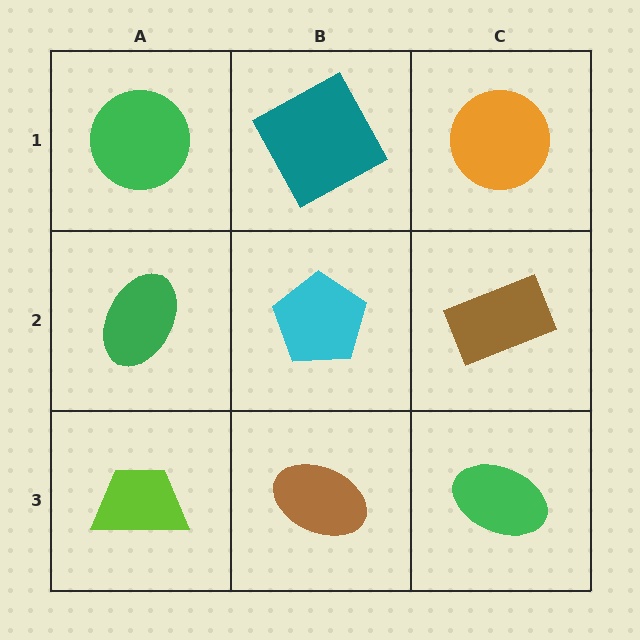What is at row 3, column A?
A lime trapezoid.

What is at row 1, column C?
An orange circle.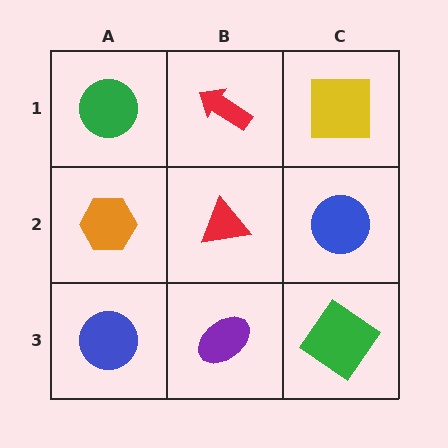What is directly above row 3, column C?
A blue circle.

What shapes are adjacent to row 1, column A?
An orange hexagon (row 2, column A), a red arrow (row 1, column B).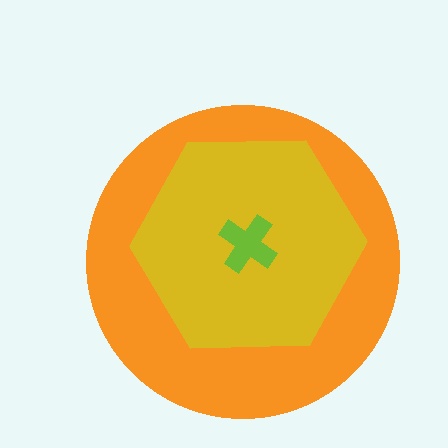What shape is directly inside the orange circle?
The yellow hexagon.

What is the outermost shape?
The orange circle.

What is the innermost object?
The lime cross.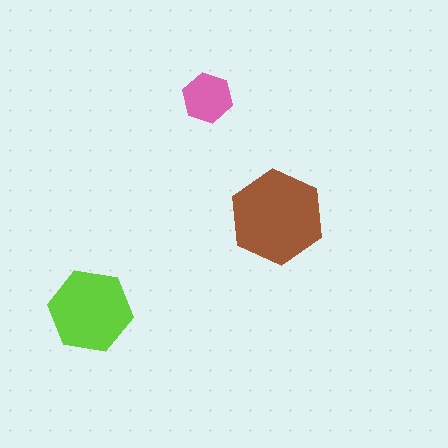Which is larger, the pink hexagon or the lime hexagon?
The lime one.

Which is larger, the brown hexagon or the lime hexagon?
The brown one.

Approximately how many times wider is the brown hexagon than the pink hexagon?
About 2 times wider.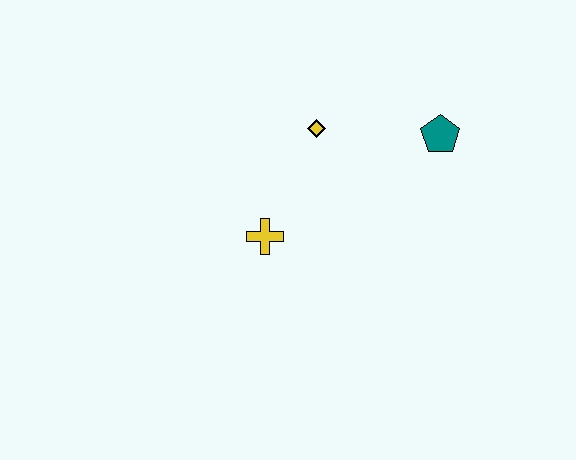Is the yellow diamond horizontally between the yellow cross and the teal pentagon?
Yes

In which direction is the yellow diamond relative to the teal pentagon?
The yellow diamond is to the left of the teal pentagon.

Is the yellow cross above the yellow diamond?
No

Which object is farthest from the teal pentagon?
The yellow cross is farthest from the teal pentagon.